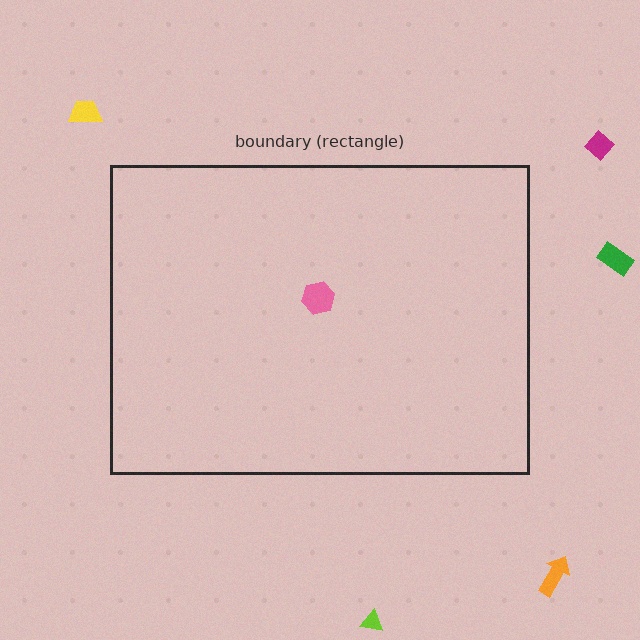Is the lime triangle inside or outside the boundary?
Outside.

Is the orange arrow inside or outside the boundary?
Outside.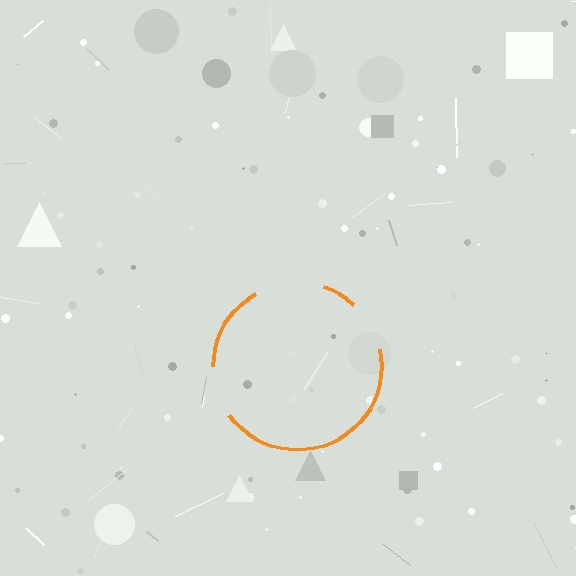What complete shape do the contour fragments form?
The contour fragments form a circle.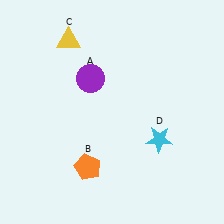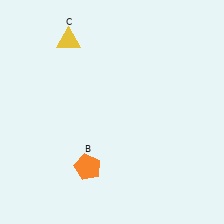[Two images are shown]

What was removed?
The cyan star (D), the purple circle (A) were removed in Image 2.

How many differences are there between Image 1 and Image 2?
There are 2 differences between the two images.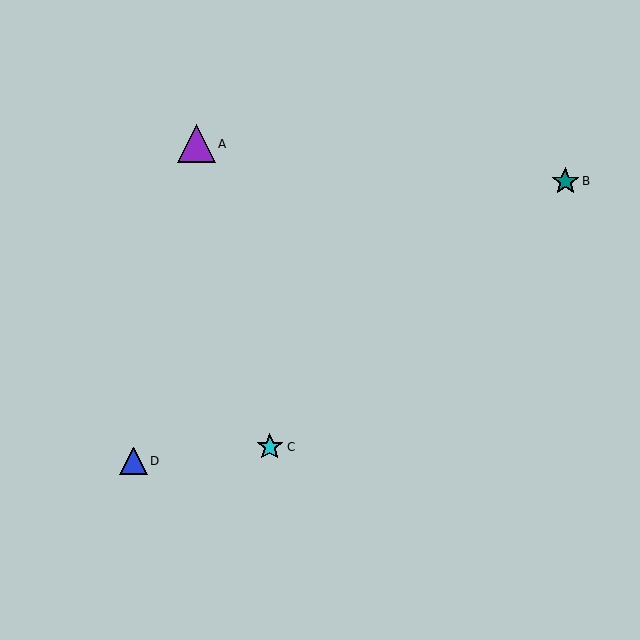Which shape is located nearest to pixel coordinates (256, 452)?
The cyan star (labeled C) at (270, 447) is nearest to that location.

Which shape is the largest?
The purple triangle (labeled A) is the largest.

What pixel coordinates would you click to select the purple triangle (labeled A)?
Click at (197, 144) to select the purple triangle A.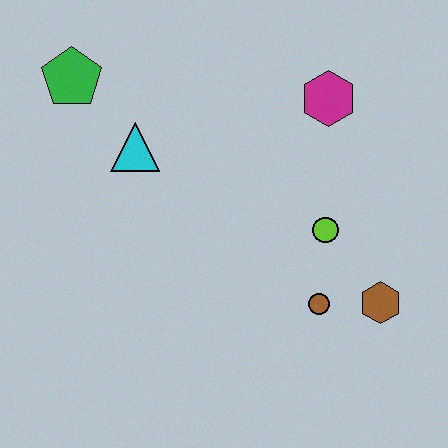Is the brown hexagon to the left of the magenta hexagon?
No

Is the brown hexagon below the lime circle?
Yes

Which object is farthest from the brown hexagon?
The green pentagon is farthest from the brown hexagon.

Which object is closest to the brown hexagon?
The brown circle is closest to the brown hexagon.